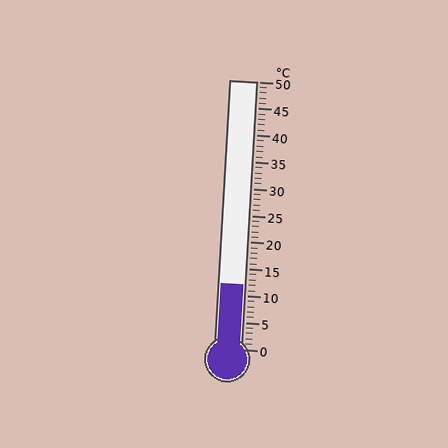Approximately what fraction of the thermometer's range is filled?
The thermometer is filled to approximately 25% of its range.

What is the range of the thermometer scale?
The thermometer scale ranges from 0°C to 50°C.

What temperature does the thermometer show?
The thermometer shows approximately 12°C.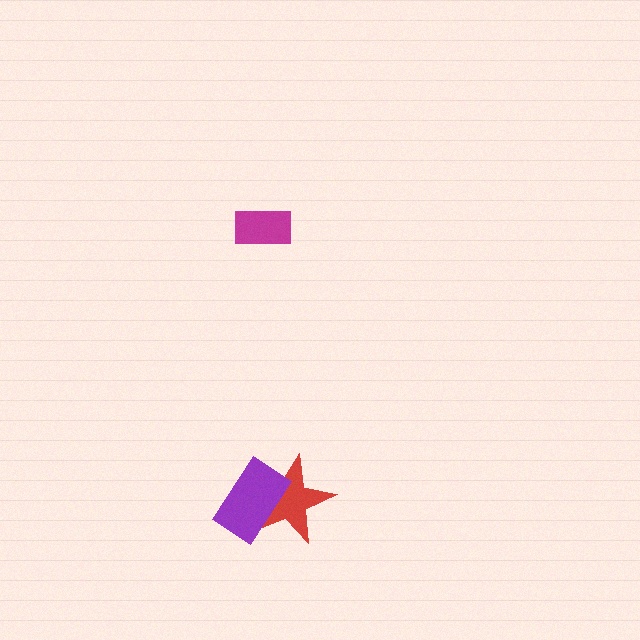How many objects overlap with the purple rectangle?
1 object overlaps with the purple rectangle.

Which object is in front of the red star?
The purple rectangle is in front of the red star.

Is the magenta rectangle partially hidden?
No, no other shape covers it.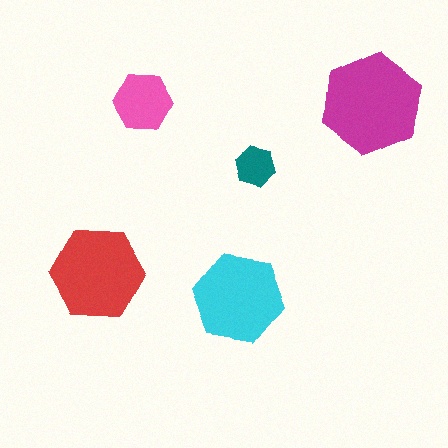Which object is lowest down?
The cyan hexagon is bottommost.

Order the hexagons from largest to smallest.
the magenta one, the red one, the cyan one, the pink one, the teal one.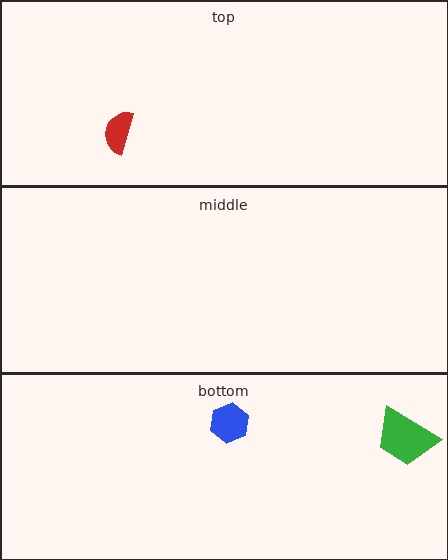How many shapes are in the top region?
1.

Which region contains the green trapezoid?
The bottom region.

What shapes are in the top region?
The red semicircle.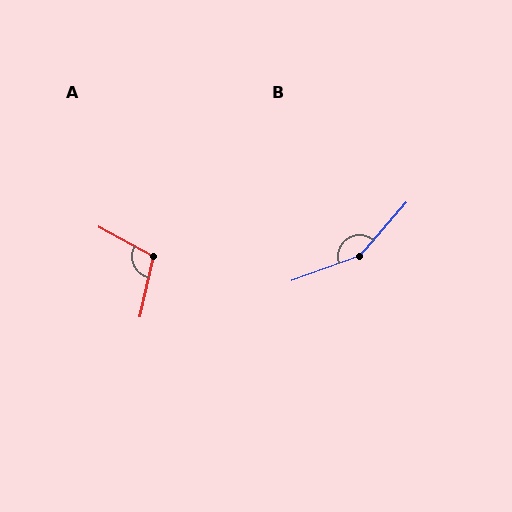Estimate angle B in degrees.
Approximately 151 degrees.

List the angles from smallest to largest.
A (106°), B (151°).